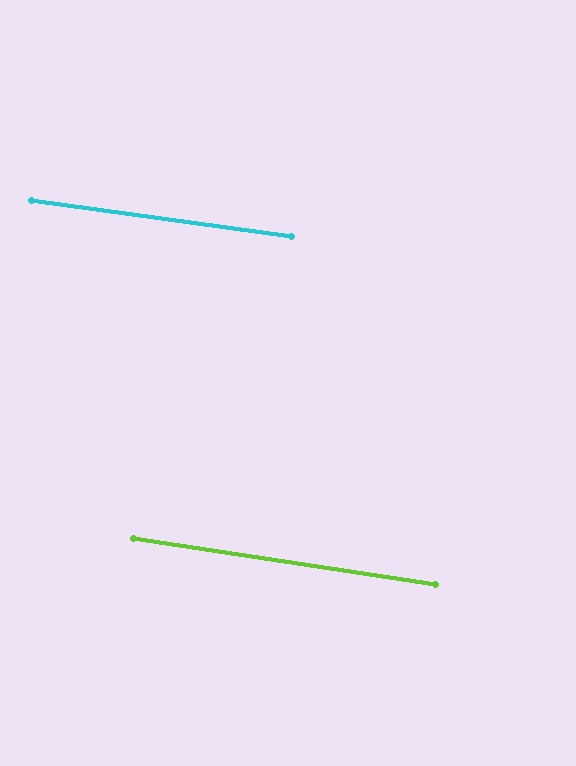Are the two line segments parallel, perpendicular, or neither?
Parallel — their directions differ by only 1.0°.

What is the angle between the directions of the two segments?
Approximately 1 degree.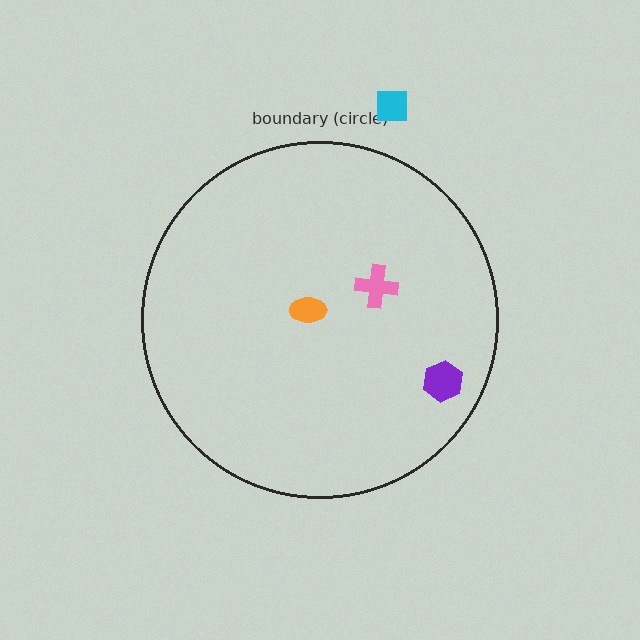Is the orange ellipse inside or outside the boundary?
Inside.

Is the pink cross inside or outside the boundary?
Inside.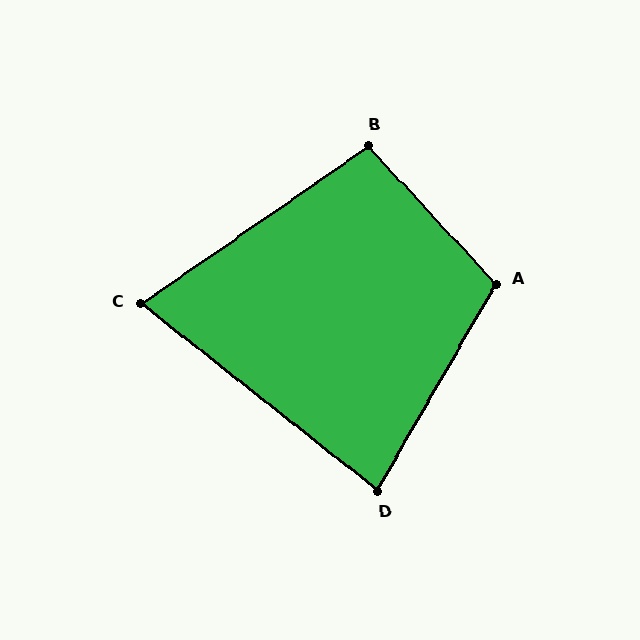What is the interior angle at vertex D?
Approximately 82 degrees (acute).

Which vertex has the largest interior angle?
A, at approximately 107 degrees.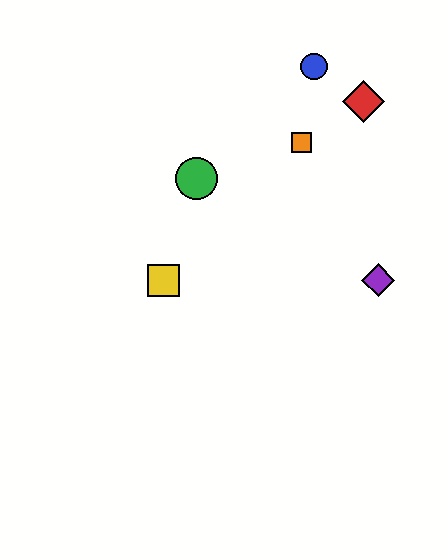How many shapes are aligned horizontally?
2 shapes (the yellow square, the purple diamond) are aligned horizontally.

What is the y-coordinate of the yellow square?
The yellow square is at y≈280.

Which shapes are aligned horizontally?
The yellow square, the purple diamond are aligned horizontally.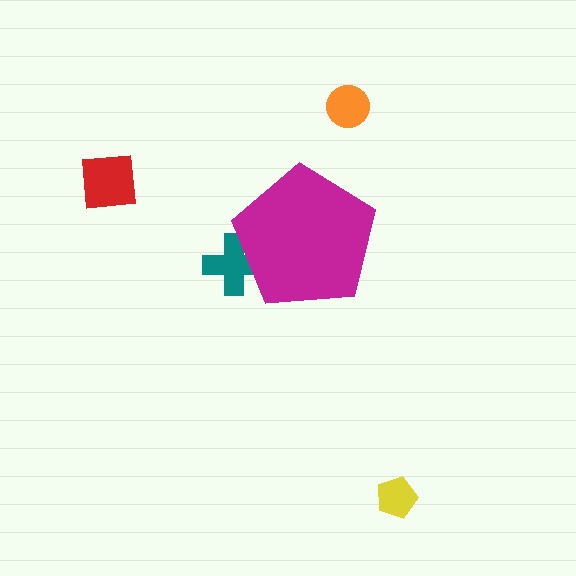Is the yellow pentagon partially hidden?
No, the yellow pentagon is fully visible.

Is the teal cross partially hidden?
Yes, the teal cross is partially hidden behind the magenta pentagon.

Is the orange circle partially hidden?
No, the orange circle is fully visible.